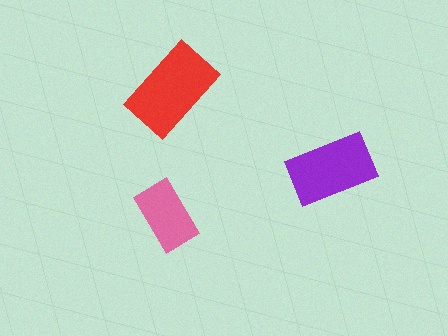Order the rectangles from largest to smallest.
the red one, the purple one, the pink one.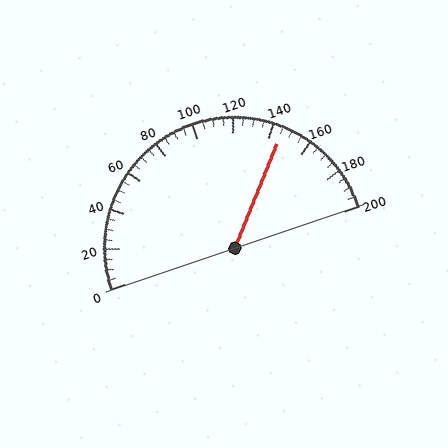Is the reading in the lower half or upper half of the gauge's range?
The reading is in the upper half of the range (0 to 200).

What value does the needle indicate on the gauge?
The needle indicates approximately 145.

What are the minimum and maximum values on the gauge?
The gauge ranges from 0 to 200.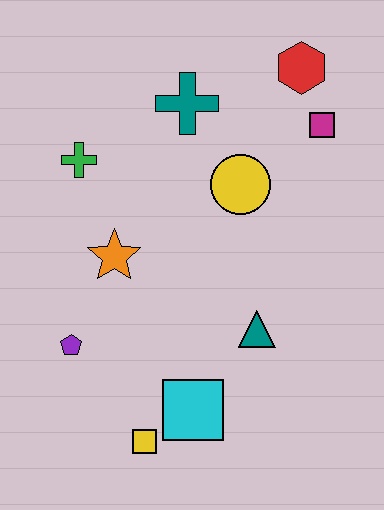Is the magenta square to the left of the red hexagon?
No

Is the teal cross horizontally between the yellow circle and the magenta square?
No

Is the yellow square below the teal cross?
Yes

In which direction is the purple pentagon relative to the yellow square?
The purple pentagon is above the yellow square.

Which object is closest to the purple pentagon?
The orange star is closest to the purple pentagon.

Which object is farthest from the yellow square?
The red hexagon is farthest from the yellow square.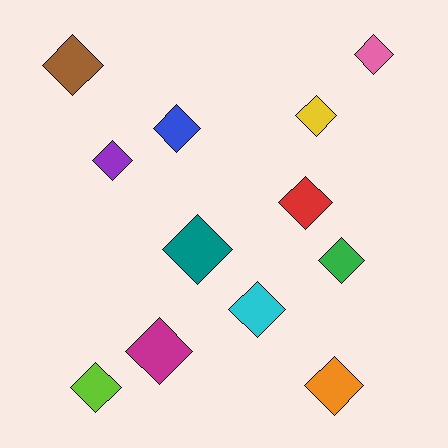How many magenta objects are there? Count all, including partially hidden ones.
There is 1 magenta object.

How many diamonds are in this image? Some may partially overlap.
There are 12 diamonds.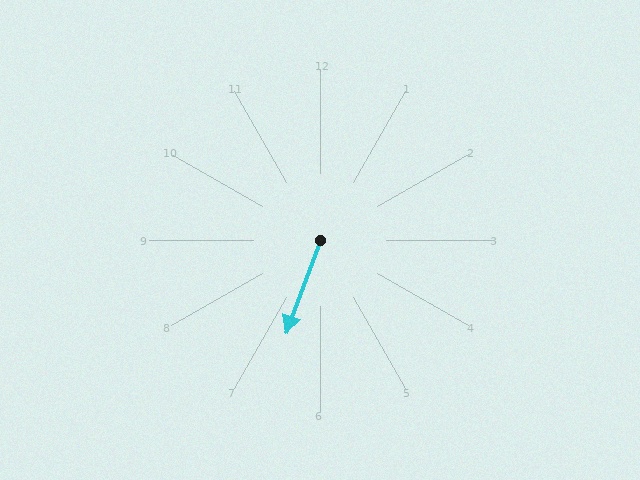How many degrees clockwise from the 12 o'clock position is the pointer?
Approximately 200 degrees.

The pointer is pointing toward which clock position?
Roughly 7 o'clock.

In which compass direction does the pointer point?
South.